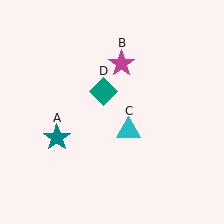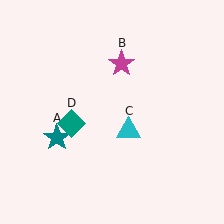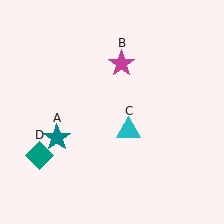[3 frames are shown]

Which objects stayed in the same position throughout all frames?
Teal star (object A) and magenta star (object B) and cyan triangle (object C) remained stationary.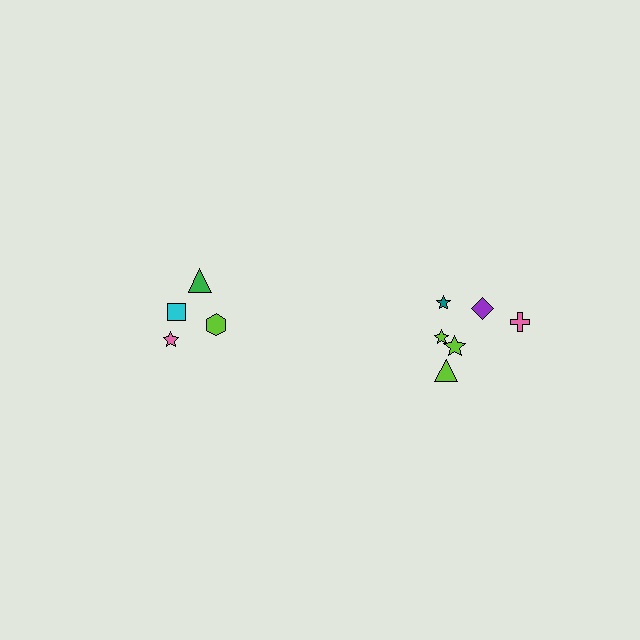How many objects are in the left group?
There are 4 objects.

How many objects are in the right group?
There are 6 objects.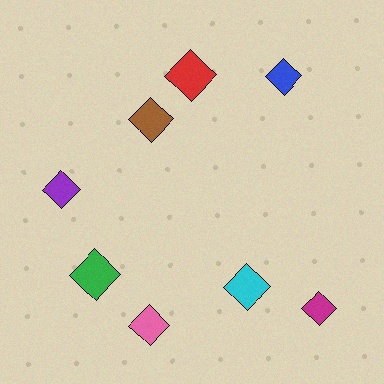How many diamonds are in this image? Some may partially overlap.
There are 8 diamonds.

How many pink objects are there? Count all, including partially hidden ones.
There is 1 pink object.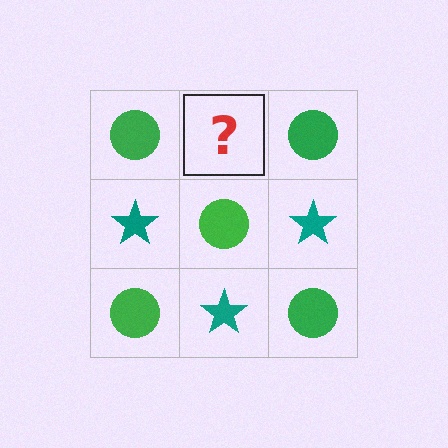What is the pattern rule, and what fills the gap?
The rule is that it alternates green circle and teal star in a checkerboard pattern. The gap should be filled with a teal star.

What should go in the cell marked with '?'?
The missing cell should contain a teal star.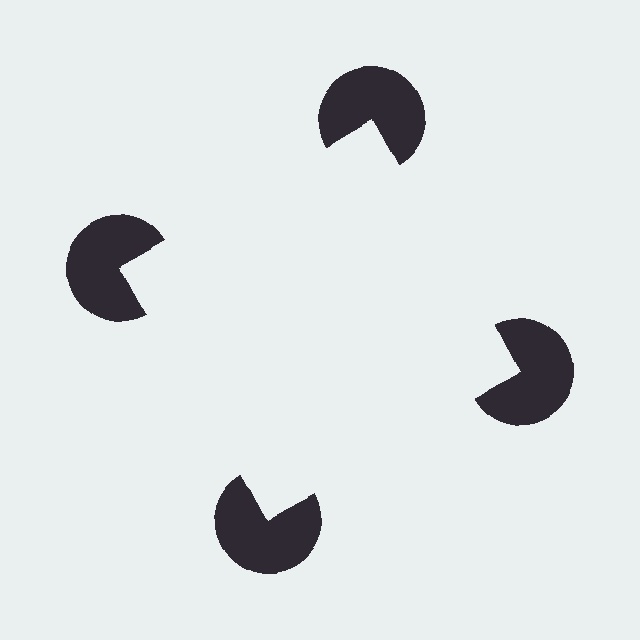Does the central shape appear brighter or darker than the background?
It typically appears slightly brighter than the background, even though no actual brightness change is drawn.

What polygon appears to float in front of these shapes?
An illusory square — its edges are inferred from the aligned wedge cuts in the pac-man discs, not physically drawn.